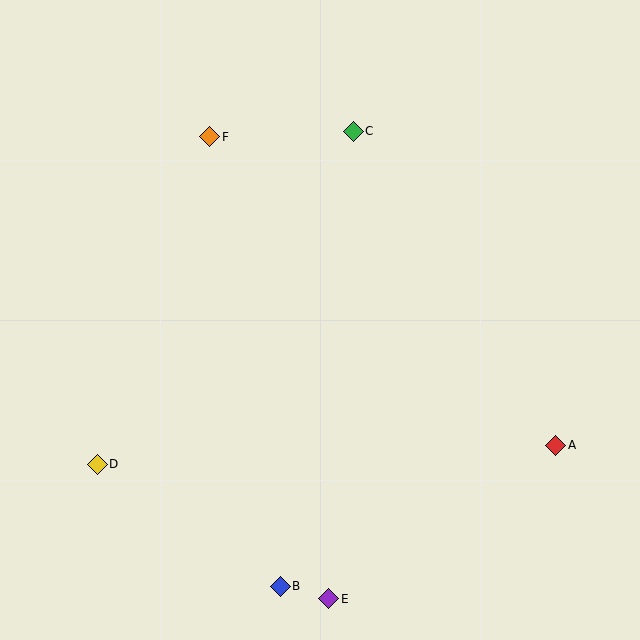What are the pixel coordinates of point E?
Point E is at (329, 599).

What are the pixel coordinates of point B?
Point B is at (280, 586).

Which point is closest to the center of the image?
Point C at (353, 131) is closest to the center.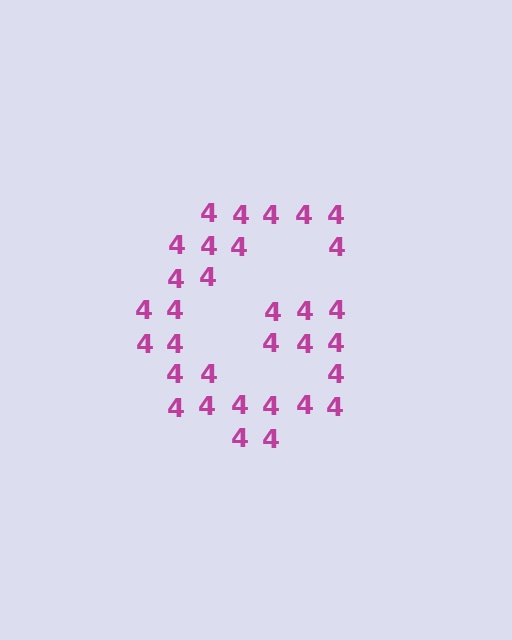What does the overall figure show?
The overall figure shows the letter G.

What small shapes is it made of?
It is made of small digit 4's.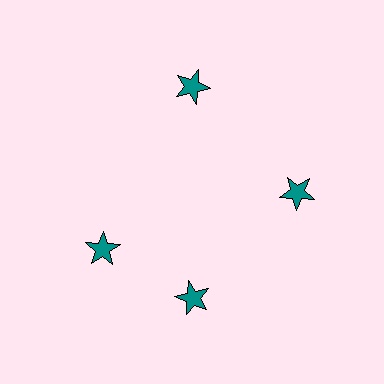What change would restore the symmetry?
The symmetry would be restored by rotating it back into even spacing with its neighbors so that all 4 stars sit at equal angles and equal distance from the center.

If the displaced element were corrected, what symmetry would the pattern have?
It would have 4-fold rotational symmetry — the pattern would map onto itself every 90 degrees.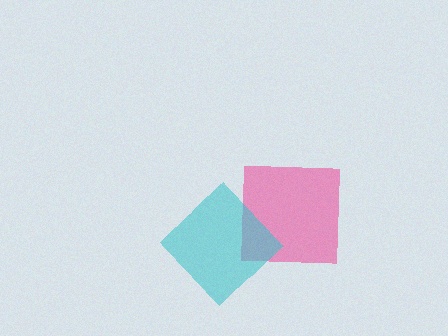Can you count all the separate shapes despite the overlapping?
Yes, there are 2 separate shapes.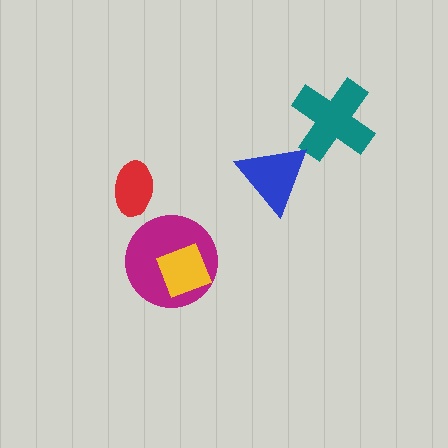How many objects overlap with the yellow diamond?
1 object overlaps with the yellow diamond.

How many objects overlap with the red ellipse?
0 objects overlap with the red ellipse.